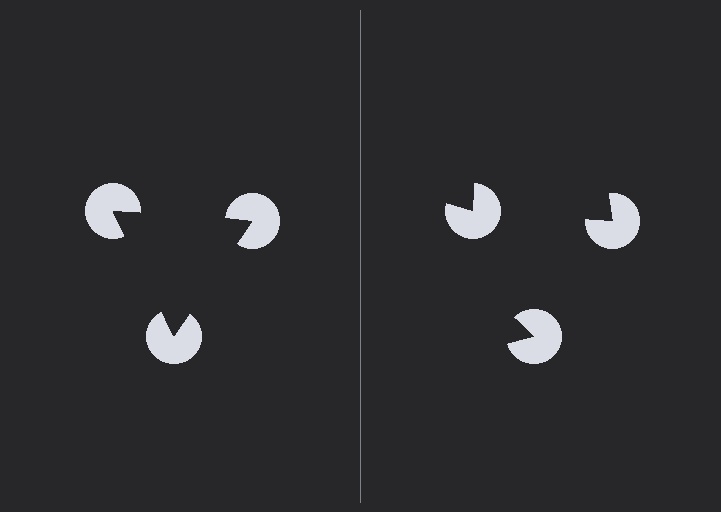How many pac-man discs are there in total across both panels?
6 — 3 on each side.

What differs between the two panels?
The pac-man discs are positioned identically on both sides; only the wedge orientations differ. On the left they align to a triangle; on the right they are misaligned.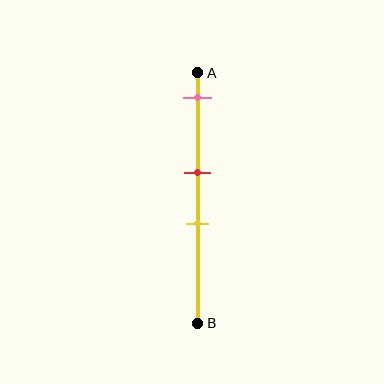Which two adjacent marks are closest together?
The red and yellow marks are the closest adjacent pair.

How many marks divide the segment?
There are 3 marks dividing the segment.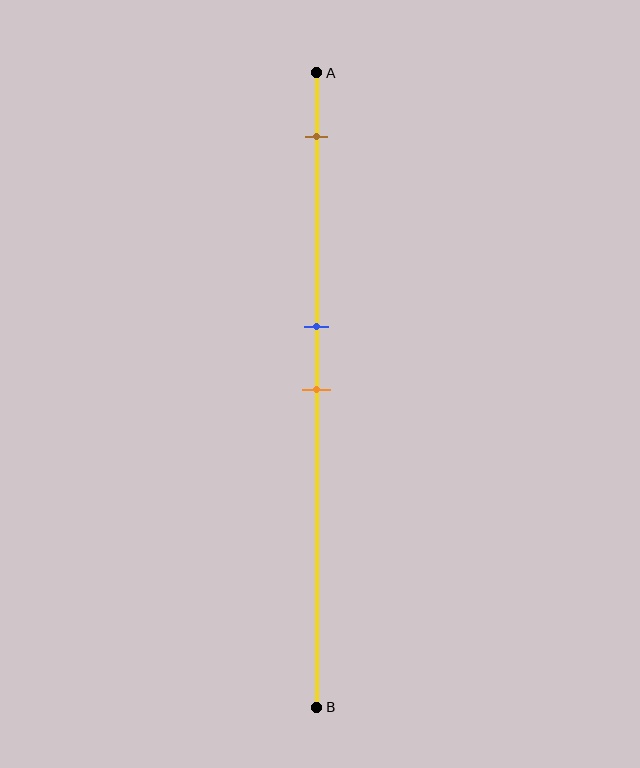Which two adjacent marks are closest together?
The blue and orange marks are the closest adjacent pair.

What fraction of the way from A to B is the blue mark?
The blue mark is approximately 40% (0.4) of the way from A to B.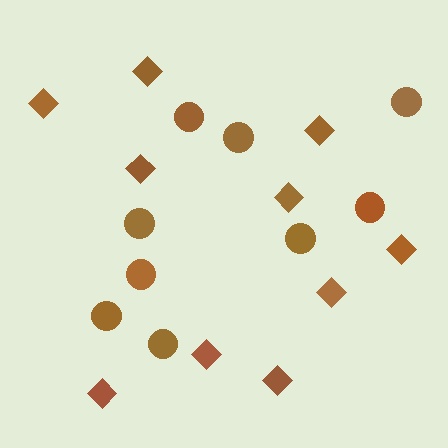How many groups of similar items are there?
There are 2 groups: one group of diamonds (10) and one group of circles (9).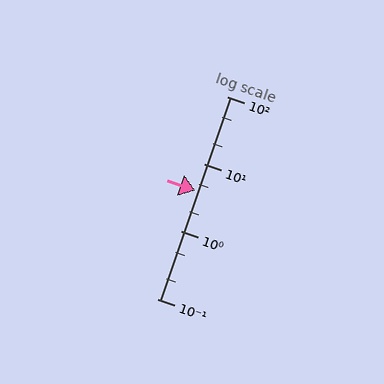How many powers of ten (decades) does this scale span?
The scale spans 3 decades, from 0.1 to 100.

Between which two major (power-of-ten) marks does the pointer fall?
The pointer is between 1 and 10.